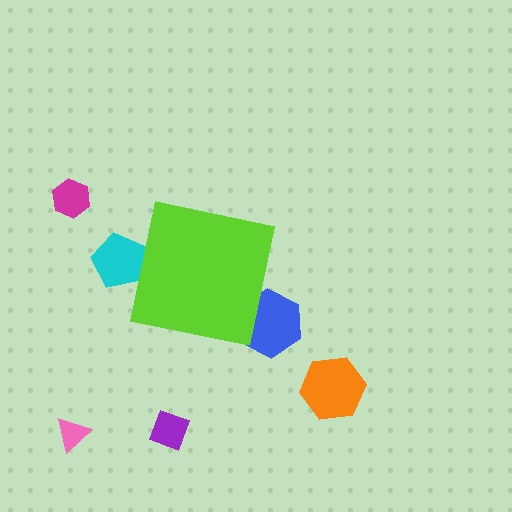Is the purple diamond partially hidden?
No, the purple diamond is fully visible.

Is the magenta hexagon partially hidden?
No, the magenta hexagon is fully visible.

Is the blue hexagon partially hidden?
Yes, the blue hexagon is partially hidden behind the lime square.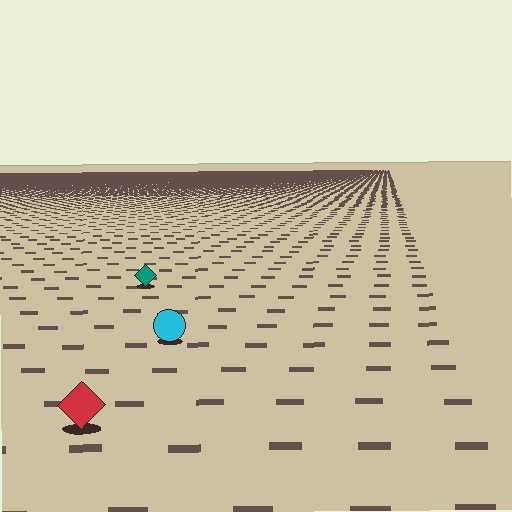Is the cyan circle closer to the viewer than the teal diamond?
Yes. The cyan circle is closer — you can tell from the texture gradient: the ground texture is coarser near it.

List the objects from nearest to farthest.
From nearest to farthest: the red diamond, the cyan circle, the teal diamond.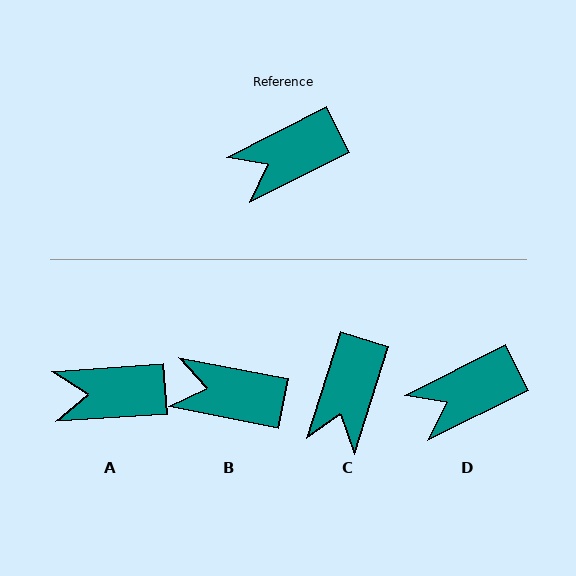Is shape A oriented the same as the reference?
No, it is off by about 23 degrees.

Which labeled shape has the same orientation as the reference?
D.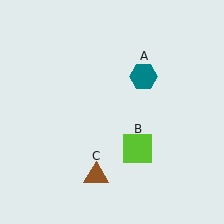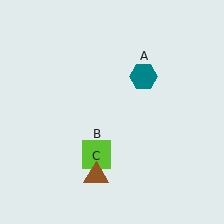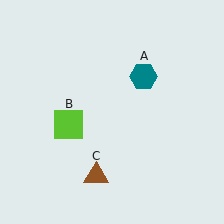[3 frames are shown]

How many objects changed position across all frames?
1 object changed position: lime square (object B).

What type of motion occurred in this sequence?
The lime square (object B) rotated clockwise around the center of the scene.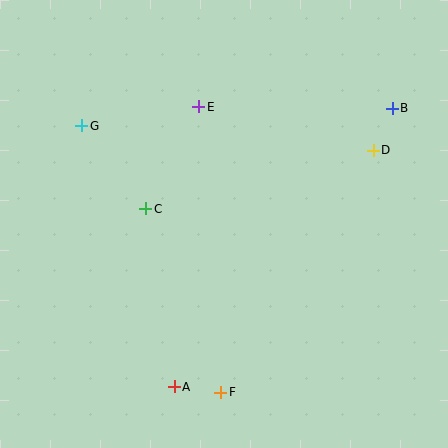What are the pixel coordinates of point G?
Point G is at (82, 126).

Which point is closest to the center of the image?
Point C at (146, 209) is closest to the center.